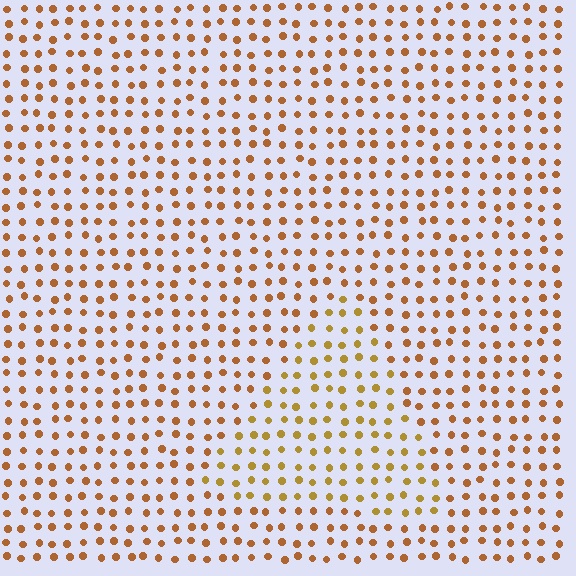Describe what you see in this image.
The image is filled with small brown elements in a uniform arrangement. A triangle-shaped region is visible where the elements are tinted to a slightly different hue, forming a subtle color boundary.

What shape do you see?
I see a triangle.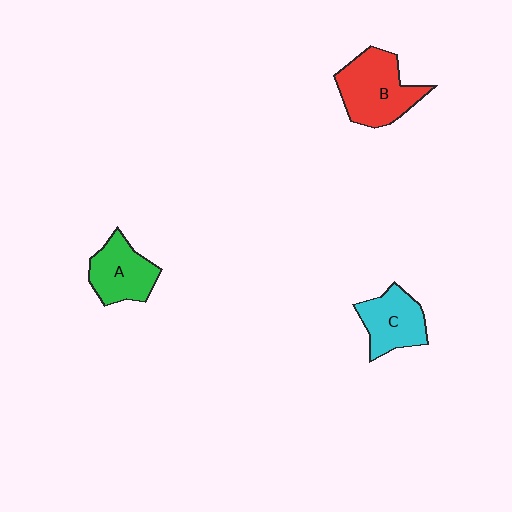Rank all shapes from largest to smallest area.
From largest to smallest: B (red), A (green), C (cyan).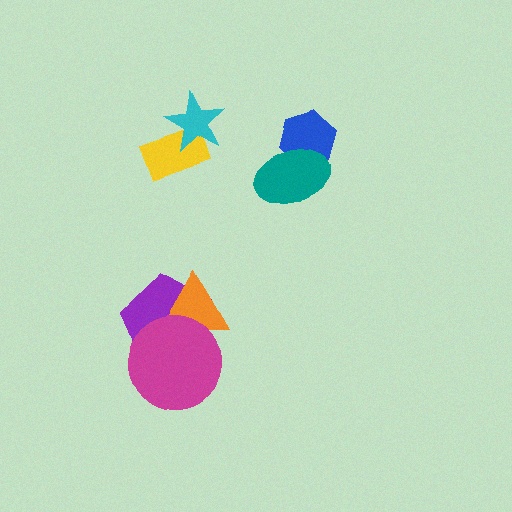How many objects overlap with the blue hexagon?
1 object overlaps with the blue hexagon.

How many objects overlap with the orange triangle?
2 objects overlap with the orange triangle.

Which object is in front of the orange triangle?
The magenta circle is in front of the orange triangle.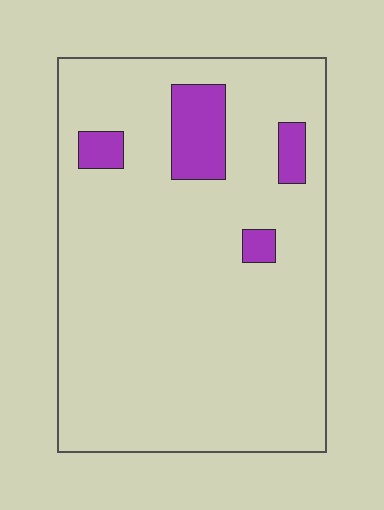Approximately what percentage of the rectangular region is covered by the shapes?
Approximately 10%.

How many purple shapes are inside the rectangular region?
4.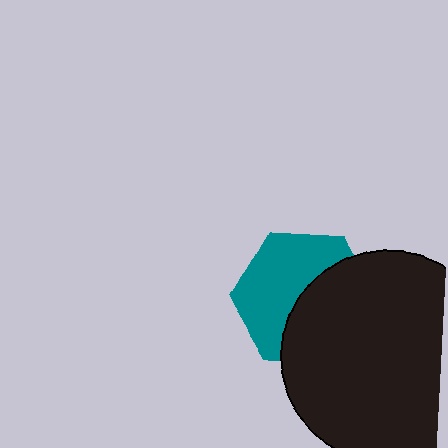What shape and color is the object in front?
The object in front is a black circle.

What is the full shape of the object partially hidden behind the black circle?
The partially hidden object is a teal hexagon.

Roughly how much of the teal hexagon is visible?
About half of it is visible (roughly 53%).